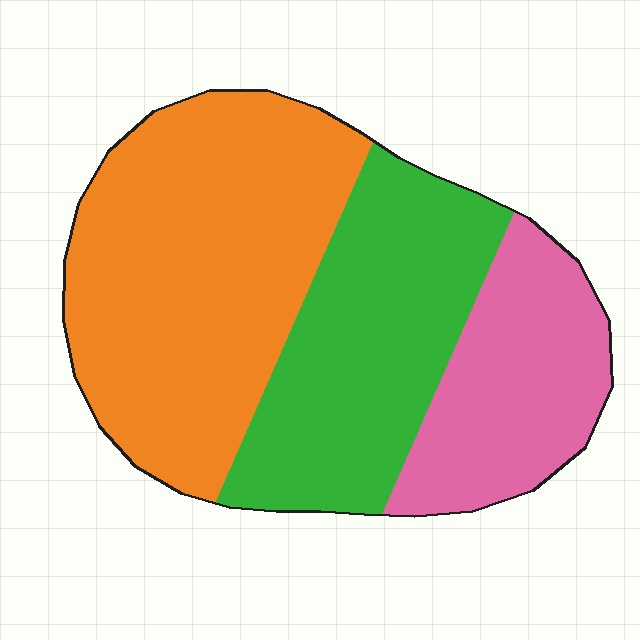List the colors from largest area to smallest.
From largest to smallest: orange, green, pink.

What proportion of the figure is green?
Green takes up about one third (1/3) of the figure.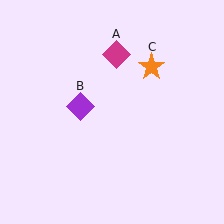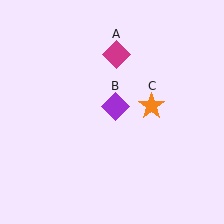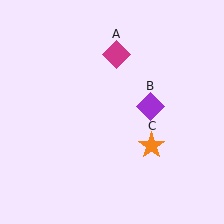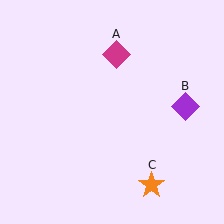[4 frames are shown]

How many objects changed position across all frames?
2 objects changed position: purple diamond (object B), orange star (object C).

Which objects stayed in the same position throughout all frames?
Magenta diamond (object A) remained stationary.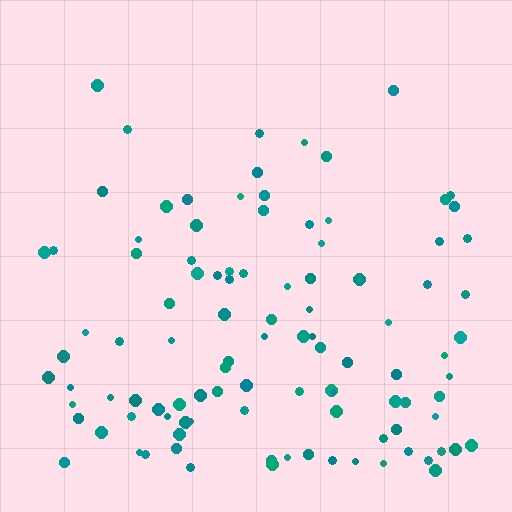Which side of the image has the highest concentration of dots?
The bottom.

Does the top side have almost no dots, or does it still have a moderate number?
Still a moderate number, just noticeably fewer than the bottom.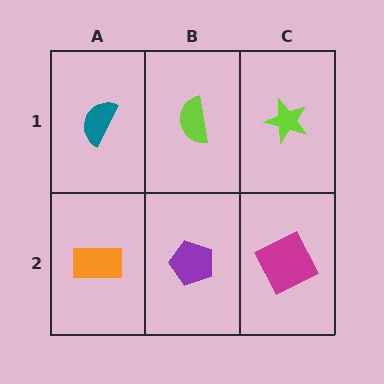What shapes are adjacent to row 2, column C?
A lime star (row 1, column C), a purple pentagon (row 2, column B).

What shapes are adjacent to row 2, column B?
A lime semicircle (row 1, column B), an orange rectangle (row 2, column A), a magenta square (row 2, column C).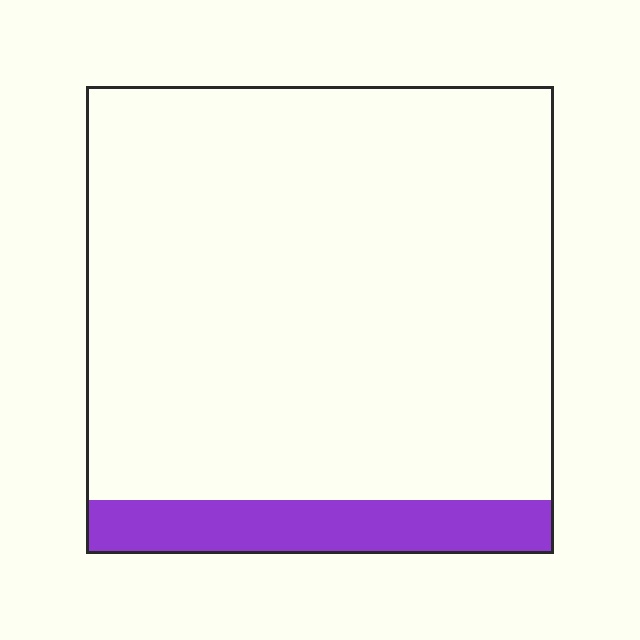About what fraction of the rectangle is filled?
About one eighth (1/8).